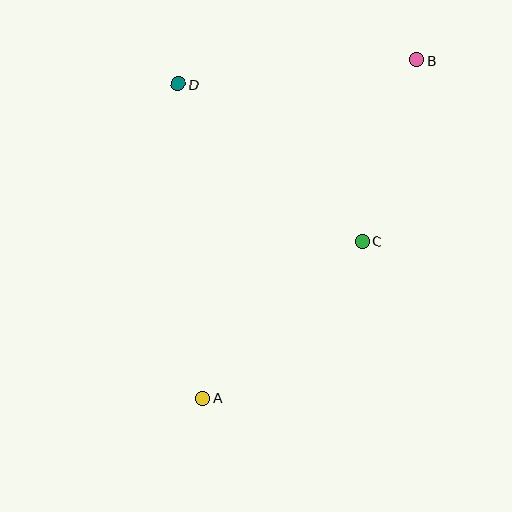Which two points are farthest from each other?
Points A and B are farthest from each other.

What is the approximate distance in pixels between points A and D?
The distance between A and D is approximately 315 pixels.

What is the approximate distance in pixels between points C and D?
The distance between C and D is approximately 243 pixels.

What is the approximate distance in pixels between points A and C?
The distance between A and C is approximately 224 pixels.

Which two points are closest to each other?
Points B and C are closest to each other.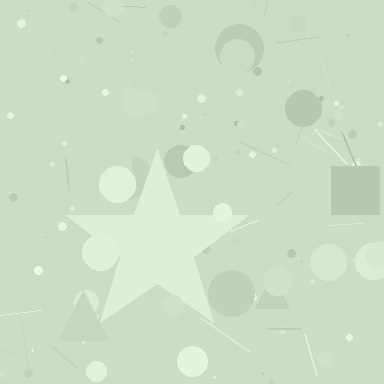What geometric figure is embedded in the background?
A star is embedded in the background.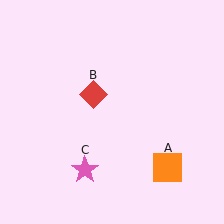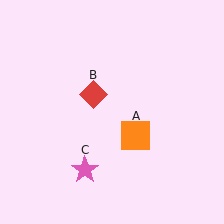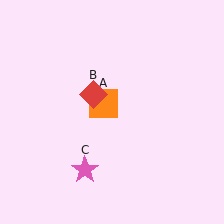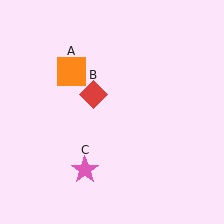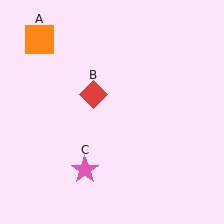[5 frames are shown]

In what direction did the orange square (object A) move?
The orange square (object A) moved up and to the left.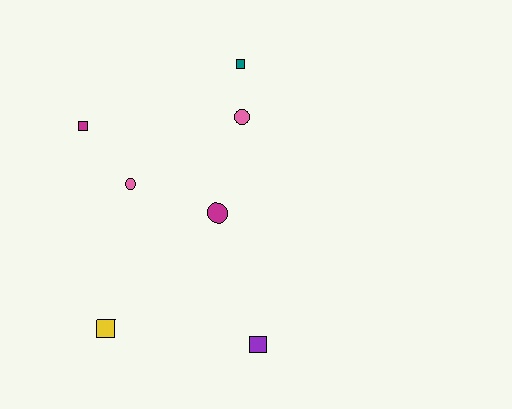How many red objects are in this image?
There are no red objects.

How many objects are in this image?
There are 7 objects.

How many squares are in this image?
There are 4 squares.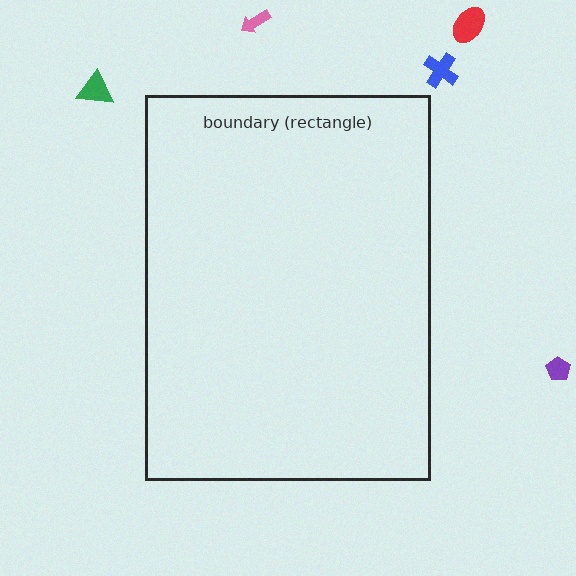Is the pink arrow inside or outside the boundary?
Outside.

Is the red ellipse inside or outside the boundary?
Outside.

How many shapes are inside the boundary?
0 inside, 5 outside.